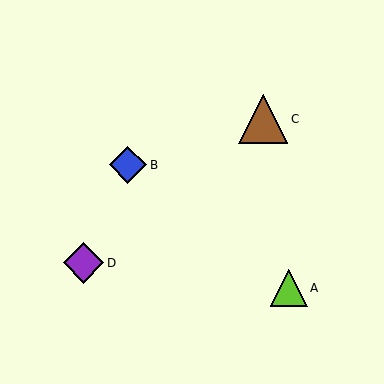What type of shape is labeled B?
Shape B is a blue diamond.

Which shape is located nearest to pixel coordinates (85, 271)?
The purple diamond (labeled D) at (83, 263) is nearest to that location.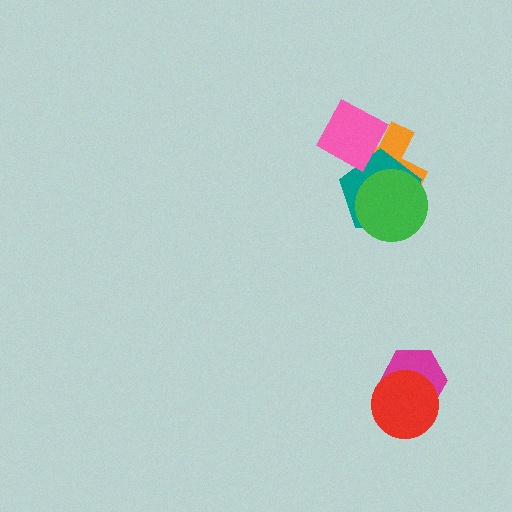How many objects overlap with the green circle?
2 objects overlap with the green circle.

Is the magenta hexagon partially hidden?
Yes, it is partially covered by another shape.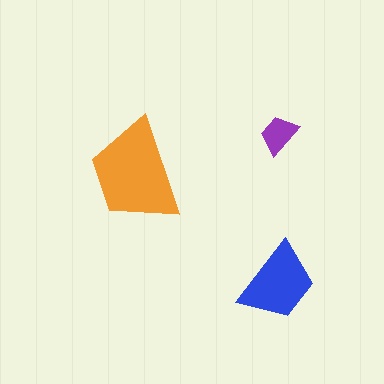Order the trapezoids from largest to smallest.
the orange one, the blue one, the purple one.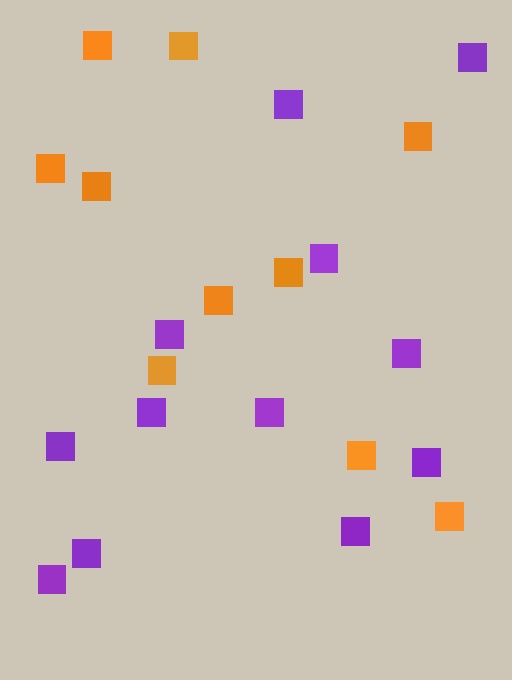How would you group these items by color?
There are 2 groups: one group of orange squares (10) and one group of purple squares (12).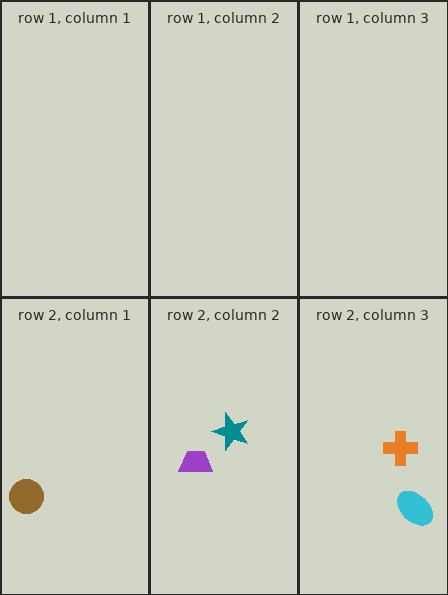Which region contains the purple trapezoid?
The row 2, column 2 region.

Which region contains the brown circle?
The row 2, column 1 region.